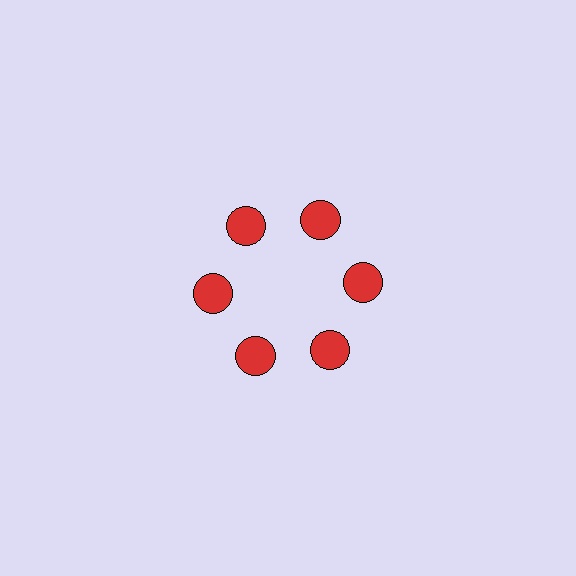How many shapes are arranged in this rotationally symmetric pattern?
There are 6 shapes, arranged in 6 groups of 1.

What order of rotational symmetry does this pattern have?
This pattern has 6-fold rotational symmetry.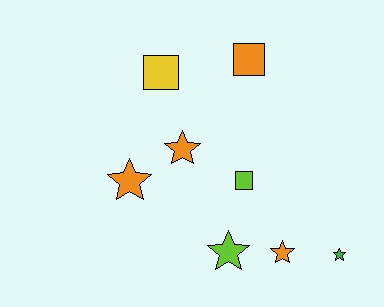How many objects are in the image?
There are 8 objects.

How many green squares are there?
There are no green squares.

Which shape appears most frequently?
Star, with 5 objects.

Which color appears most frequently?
Orange, with 4 objects.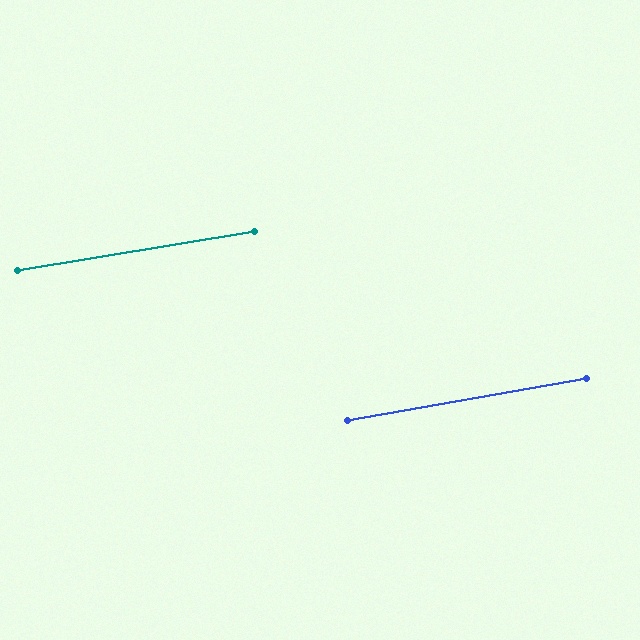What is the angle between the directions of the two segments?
Approximately 1 degree.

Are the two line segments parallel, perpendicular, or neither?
Parallel — their directions differ by only 0.6°.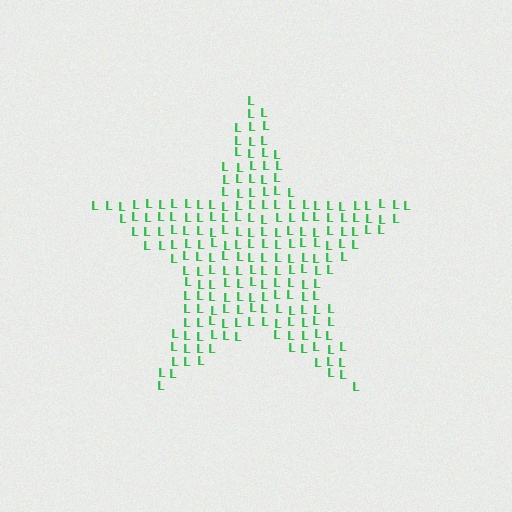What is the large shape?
The large shape is a star.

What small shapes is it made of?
It is made of small letter L's.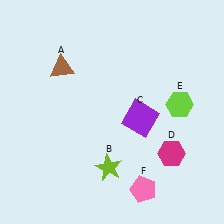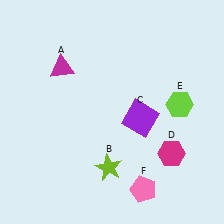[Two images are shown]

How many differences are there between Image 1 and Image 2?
There is 1 difference between the two images.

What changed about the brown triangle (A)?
In Image 1, A is brown. In Image 2, it changed to magenta.